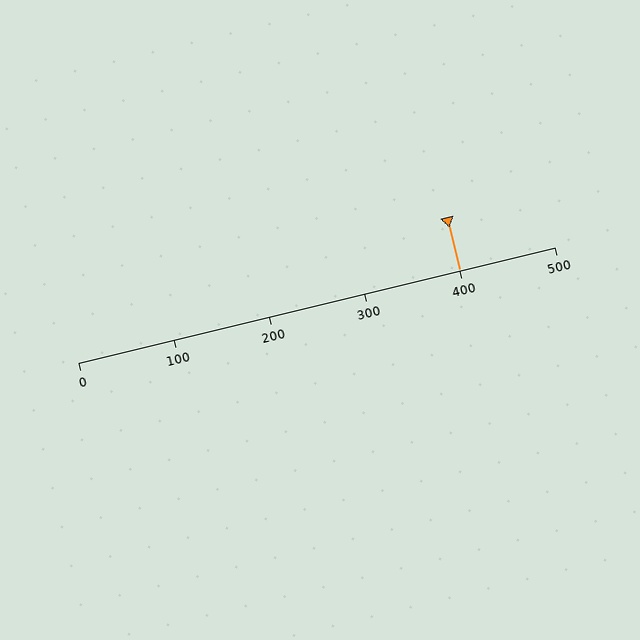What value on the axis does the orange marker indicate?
The marker indicates approximately 400.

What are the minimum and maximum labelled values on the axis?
The axis runs from 0 to 500.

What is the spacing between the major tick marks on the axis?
The major ticks are spaced 100 apart.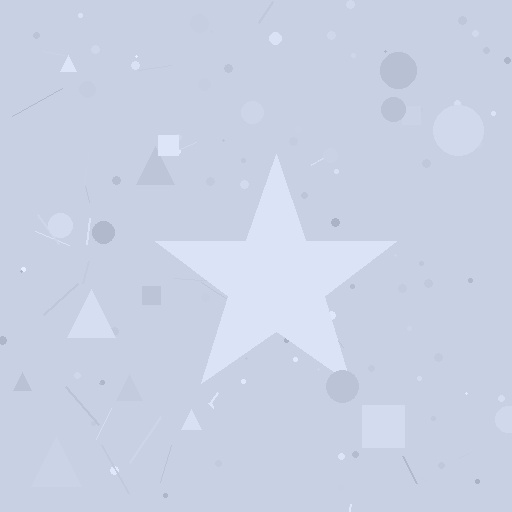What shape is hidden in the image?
A star is hidden in the image.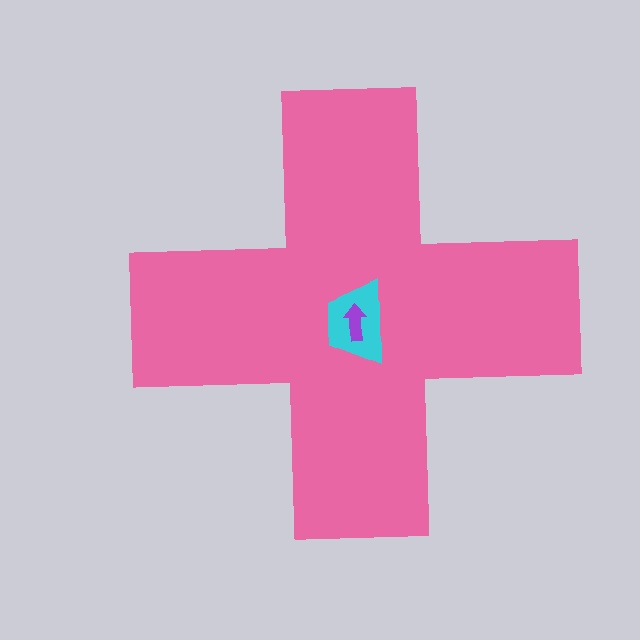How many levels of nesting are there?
3.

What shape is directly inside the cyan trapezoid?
The purple arrow.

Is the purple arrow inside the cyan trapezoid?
Yes.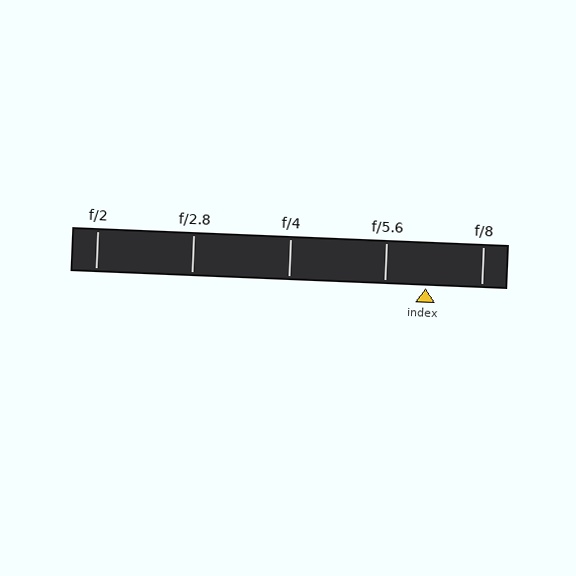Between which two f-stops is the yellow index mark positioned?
The index mark is between f/5.6 and f/8.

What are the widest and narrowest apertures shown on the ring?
The widest aperture shown is f/2 and the narrowest is f/8.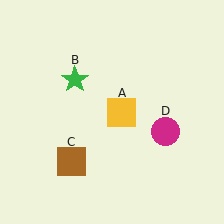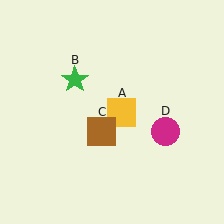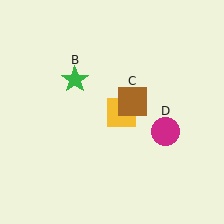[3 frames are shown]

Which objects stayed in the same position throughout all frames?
Yellow square (object A) and green star (object B) and magenta circle (object D) remained stationary.